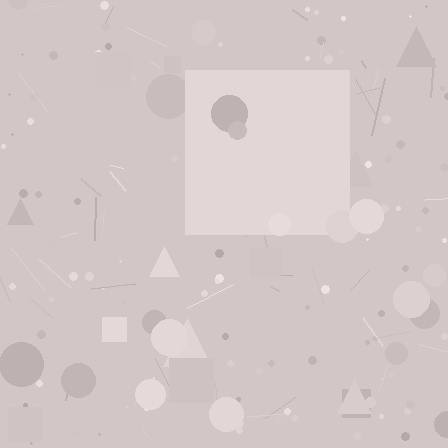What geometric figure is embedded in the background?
A square is embedded in the background.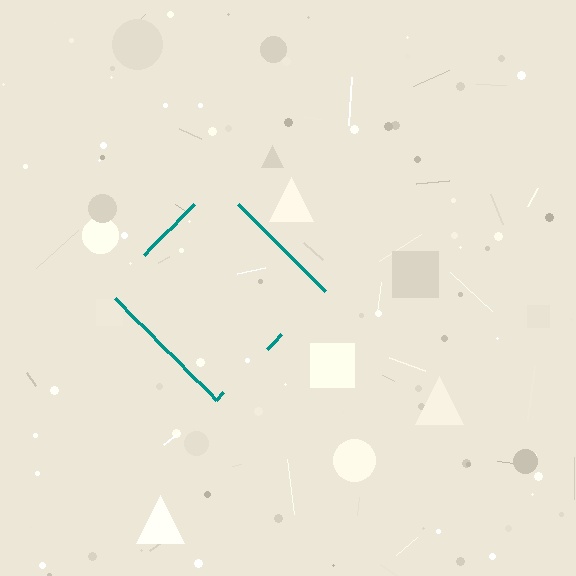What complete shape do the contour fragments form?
The contour fragments form a diamond.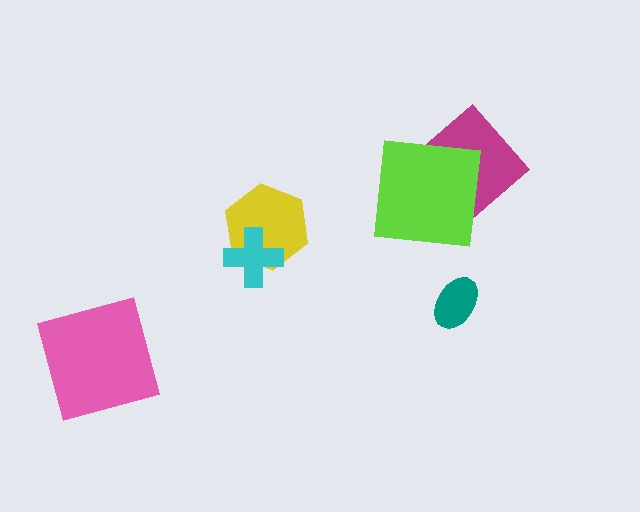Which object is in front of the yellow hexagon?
The cyan cross is in front of the yellow hexagon.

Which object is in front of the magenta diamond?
The lime square is in front of the magenta diamond.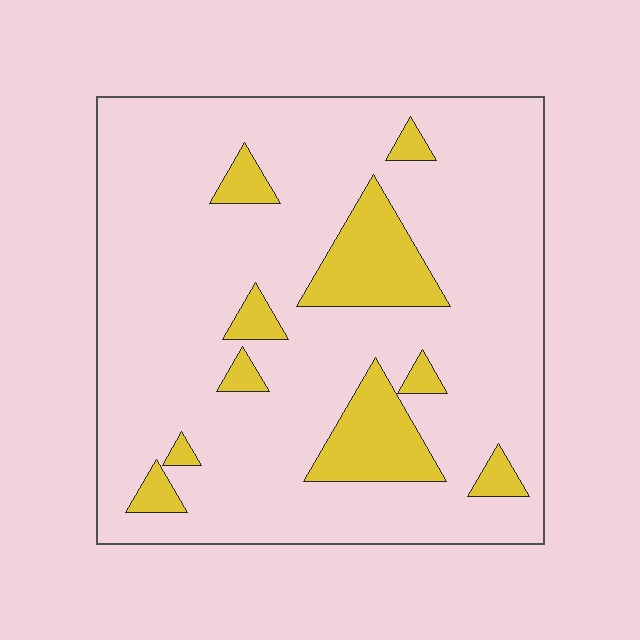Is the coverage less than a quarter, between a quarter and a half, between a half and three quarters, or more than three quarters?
Less than a quarter.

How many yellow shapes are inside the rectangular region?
10.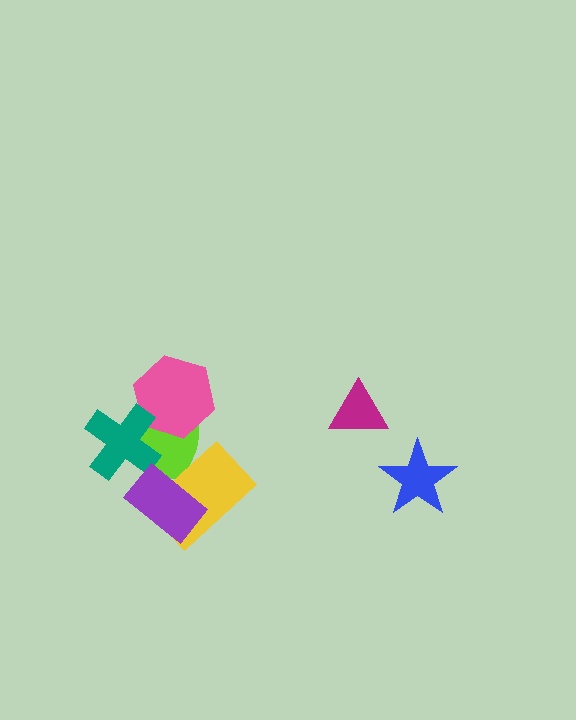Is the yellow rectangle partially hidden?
Yes, it is partially covered by another shape.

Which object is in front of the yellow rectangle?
The purple rectangle is in front of the yellow rectangle.